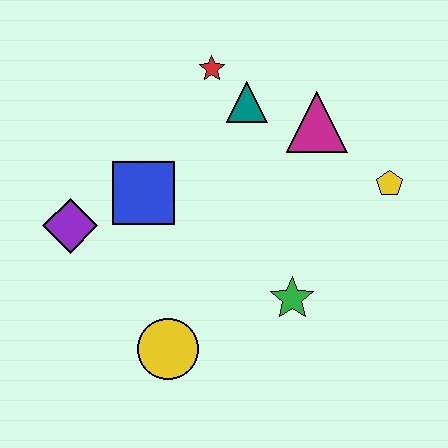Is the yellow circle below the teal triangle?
Yes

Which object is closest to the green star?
The yellow circle is closest to the green star.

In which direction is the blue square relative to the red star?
The blue square is below the red star.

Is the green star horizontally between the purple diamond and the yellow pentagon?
Yes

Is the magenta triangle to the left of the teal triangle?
No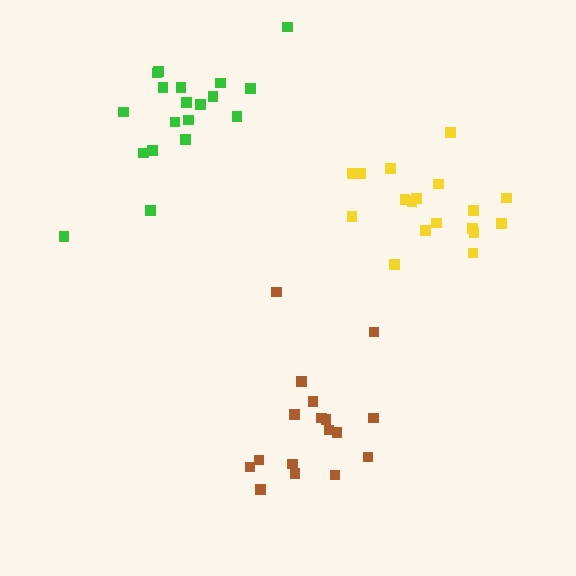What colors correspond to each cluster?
The clusters are colored: green, brown, yellow.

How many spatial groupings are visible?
There are 3 spatial groupings.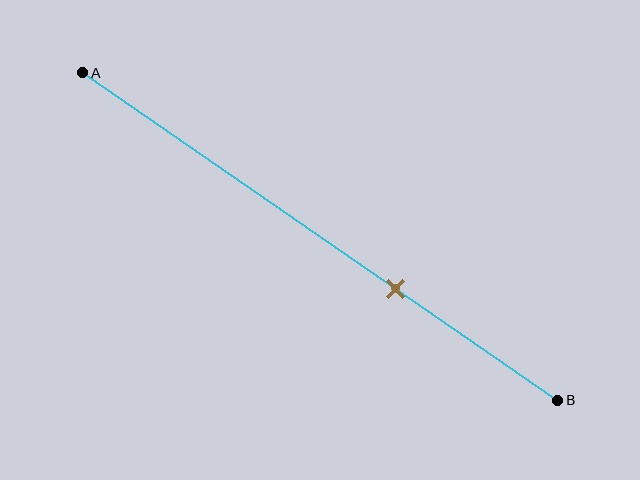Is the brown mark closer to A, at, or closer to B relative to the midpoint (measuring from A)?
The brown mark is closer to point B than the midpoint of segment AB.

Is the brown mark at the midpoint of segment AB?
No, the mark is at about 65% from A, not at the 50% midpoint.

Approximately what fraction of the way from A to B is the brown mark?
The brown mark is approximately 65% of the way from A to B.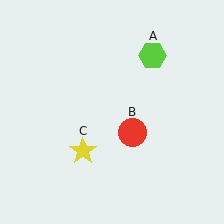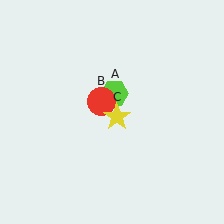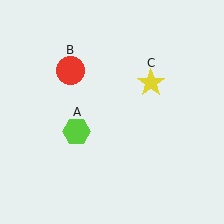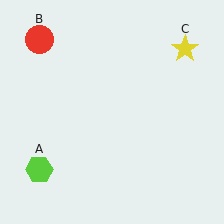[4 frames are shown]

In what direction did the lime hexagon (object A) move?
The lime hexagon (object A) moved down and to the left.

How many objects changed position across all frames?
3 objects changed position: lime hexagon (object A), red circle (object B), yellow star (object C).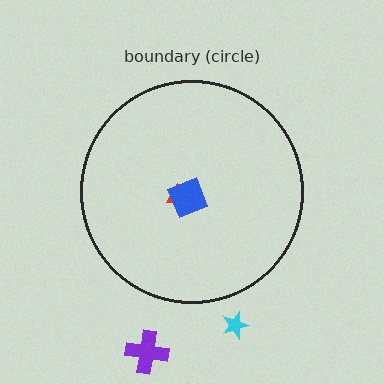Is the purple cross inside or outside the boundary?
Outside.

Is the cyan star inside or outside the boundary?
Outside.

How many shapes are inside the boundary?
2 inside, 2 outside.